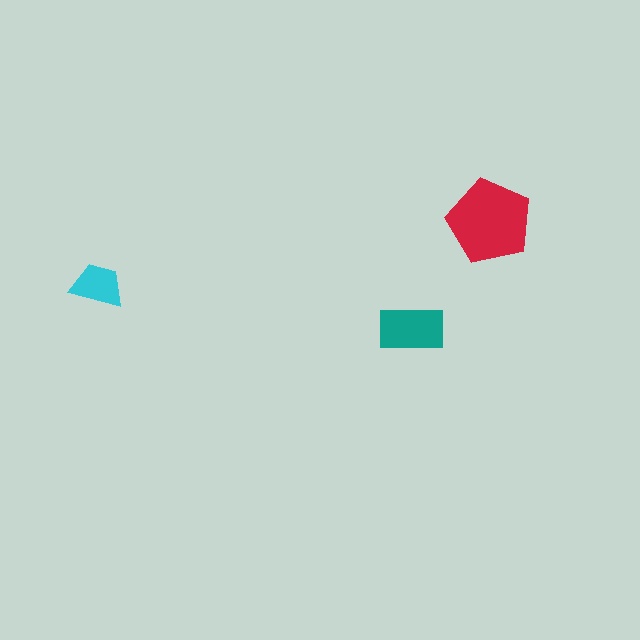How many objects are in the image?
There are 3 objects in the image.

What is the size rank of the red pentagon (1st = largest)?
1st.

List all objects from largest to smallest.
The red pentagon, the teal rectangle, the cyan trapezoid.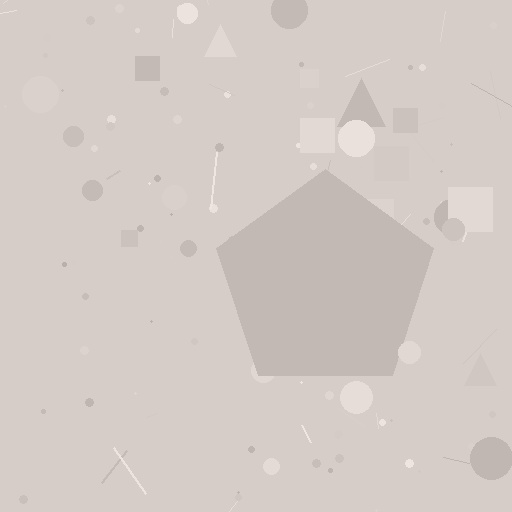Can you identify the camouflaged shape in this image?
The camouflaged shape is a pentagon.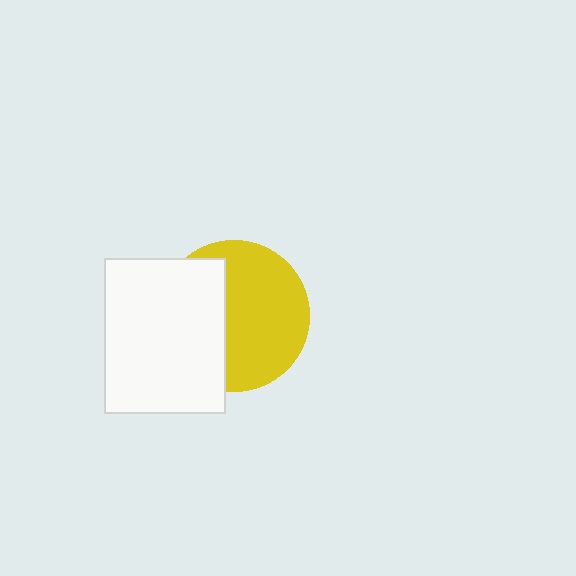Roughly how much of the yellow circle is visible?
About half of it is visible (roughly 59%).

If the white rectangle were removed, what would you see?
You would see the complete yellow circle.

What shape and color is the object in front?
The object in front is a white rectangle.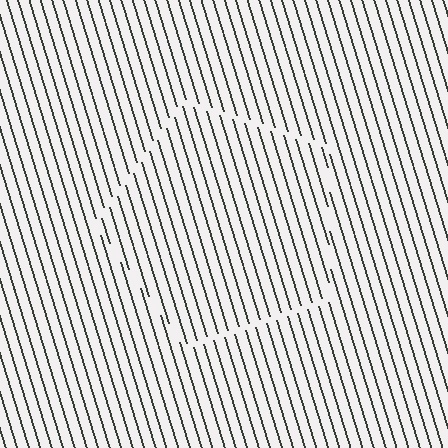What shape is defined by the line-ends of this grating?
An illusory pentagon. The interior of the shape contains the same grating, shifted by half a period — the contour is defined by the phase discontinuity where line-ends from the inner and outer gratings abut.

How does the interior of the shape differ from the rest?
The interior of the shape contains the same grating, shifted by half a period — the contour is defined by the phase discontinuity where line-ends from the inner and outer gratings abut.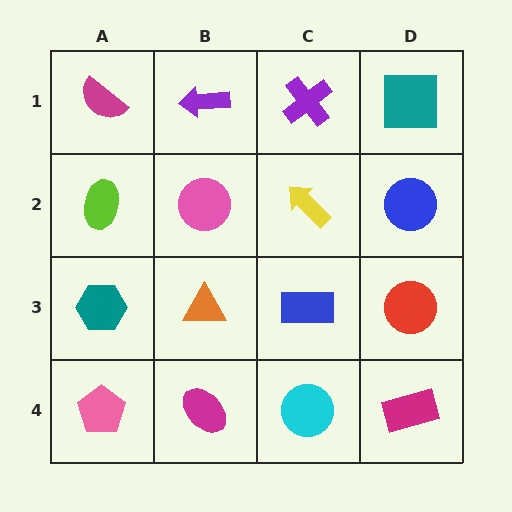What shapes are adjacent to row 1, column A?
A lime ellipse (row 2, column A), a purple arrow (row 1, column B).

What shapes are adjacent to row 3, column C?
A yellow arrow (row 2, column C), a cyan circle (row 4, column C), an orange triangle (row 3, column B), a red circle (row 3, column D).